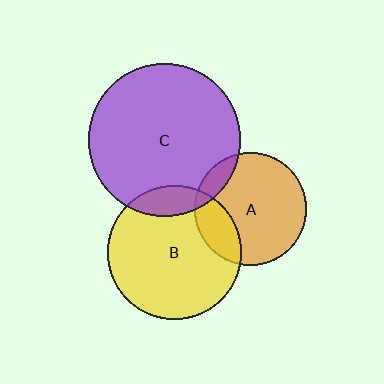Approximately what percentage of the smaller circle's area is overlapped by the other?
Approximately 15%.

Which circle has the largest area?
Circle C (purple).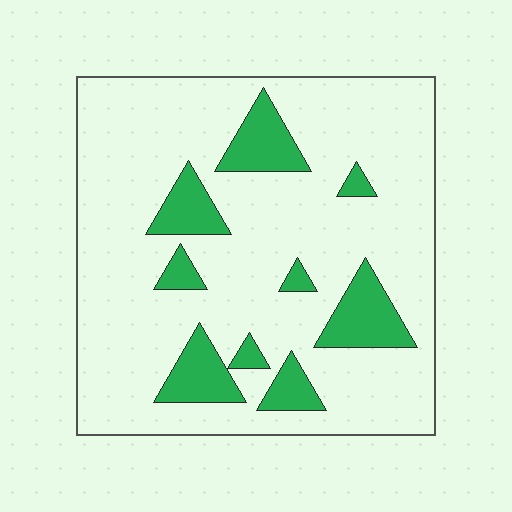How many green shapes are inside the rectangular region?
9.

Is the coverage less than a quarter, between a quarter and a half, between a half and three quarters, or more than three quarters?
Less than a quarter.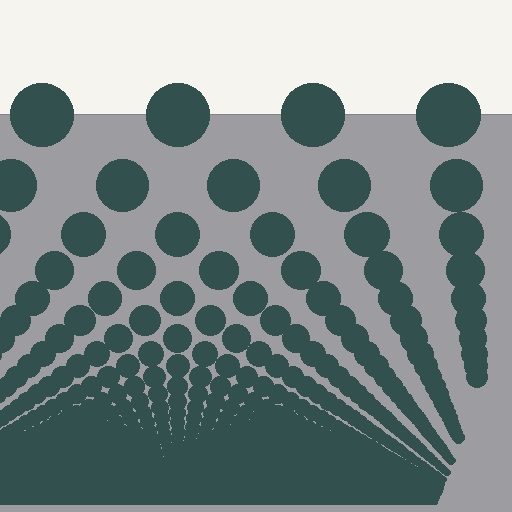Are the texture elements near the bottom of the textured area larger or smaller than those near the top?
Smaller. The gradient is inverted — elements near the bottom are smaller and denser.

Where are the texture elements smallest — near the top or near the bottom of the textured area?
Near the bottom.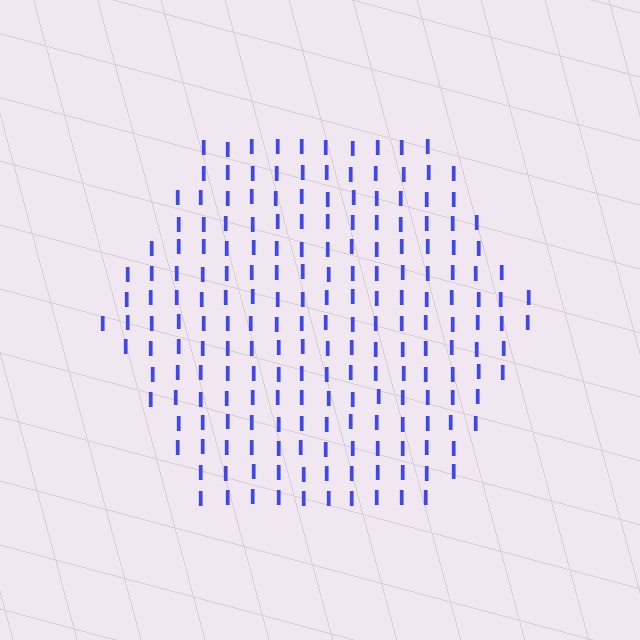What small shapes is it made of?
It is made of small letter I's.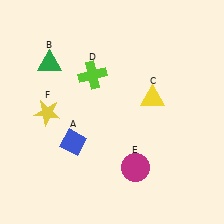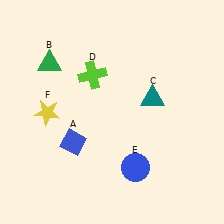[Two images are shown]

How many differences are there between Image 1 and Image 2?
There are 2 differences between the two images.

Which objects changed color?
C changed from yellow to teal. E changed from magenta to blue.